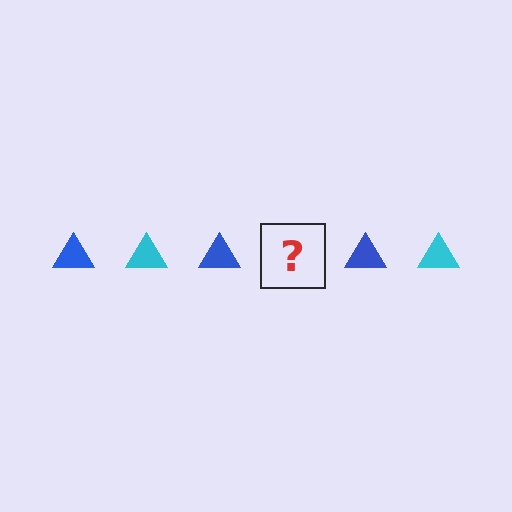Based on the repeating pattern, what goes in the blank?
The blank should be a cyan triangle.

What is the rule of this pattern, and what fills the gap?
The rule is that the pattern cycles through blue, cyan triangles. The gap should be filled with a cyan triangle.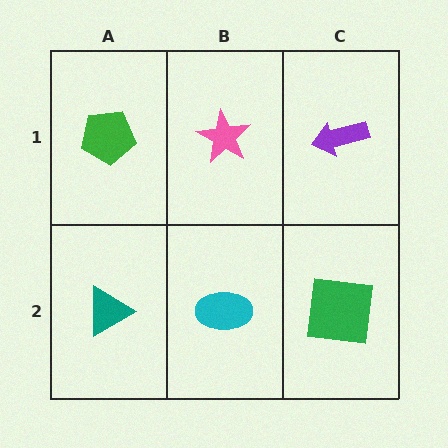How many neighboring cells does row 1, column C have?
2.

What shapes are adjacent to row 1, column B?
A cyan ellipse (row 2, column B), a green pentagon (row 1, column A), a purple arrow (row 1, column C).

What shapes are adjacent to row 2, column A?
A green pentagon (row 1, column A), a cyan ellipse (row 2, column B).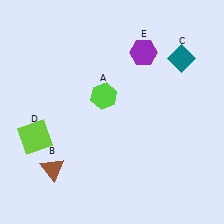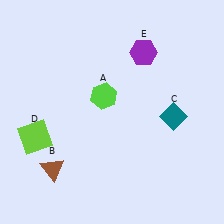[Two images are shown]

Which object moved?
The teal diamond (C) moved down.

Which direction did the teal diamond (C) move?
The teal diamond (C) moved down.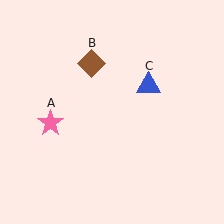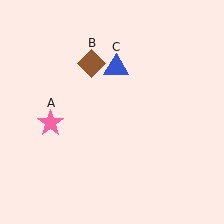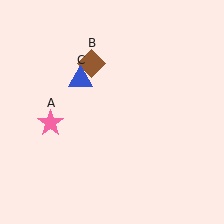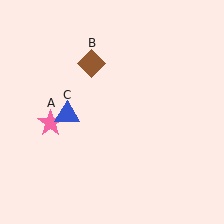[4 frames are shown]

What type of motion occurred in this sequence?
The blue triangle (object C) rotated counterclockwise around the center of the scene.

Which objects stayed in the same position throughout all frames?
Pink star (object A) and brown diamond (object B) remained stationary.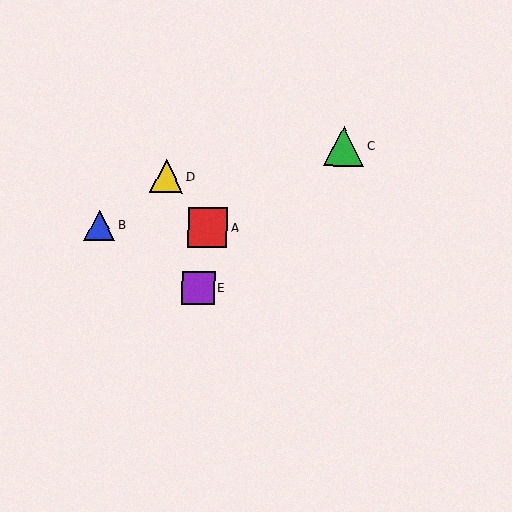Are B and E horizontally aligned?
No, B is at y≈225 and E is at y≈288.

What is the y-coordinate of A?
Object A is at y≈227.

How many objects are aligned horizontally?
2 objects (A, B) are aligned horizontally.